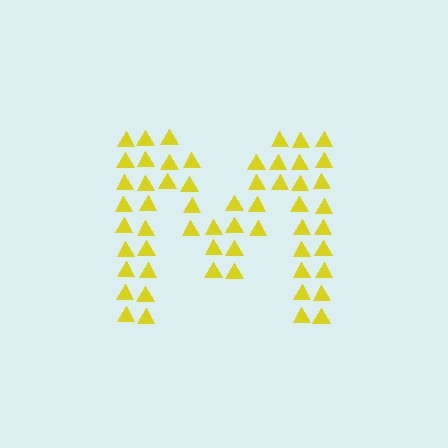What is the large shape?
The large shape is the letter M.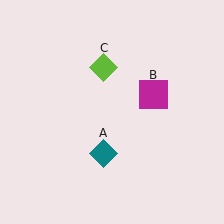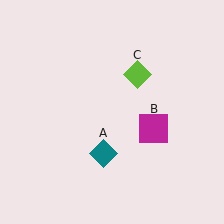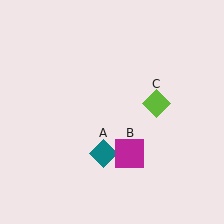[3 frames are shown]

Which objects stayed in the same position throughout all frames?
Teal diamond (object A) remained stationary.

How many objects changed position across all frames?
2 objects changed position: magenta square (object B), lime diamond (object C).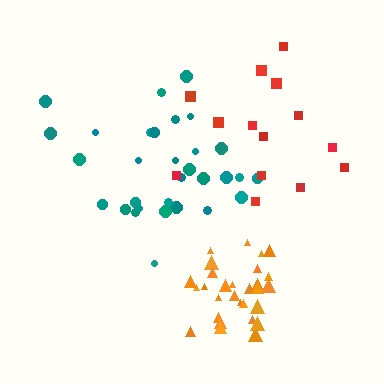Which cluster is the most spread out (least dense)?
Red.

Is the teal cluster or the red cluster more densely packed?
Teal.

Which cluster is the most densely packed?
Orange.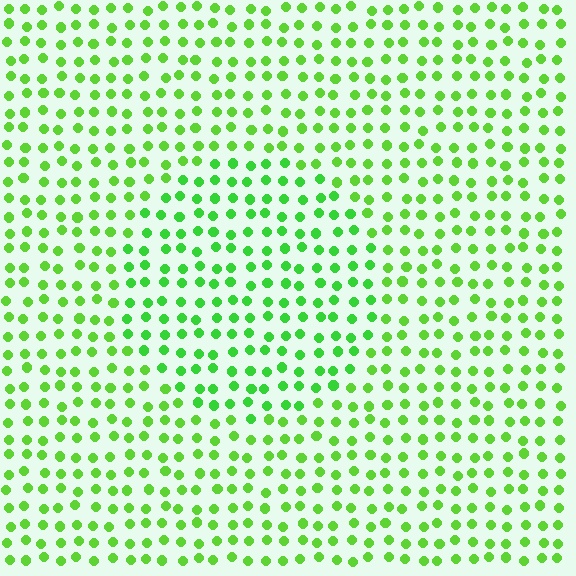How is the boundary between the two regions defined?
The boundary is defined purely by a slight shift in hue (about 17 degrees). Spacing, size, and orientation are identical on both sides.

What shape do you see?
I see a circle.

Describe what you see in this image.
The image is filled with small lime elements in a uniform arrangement. A circle-shaped region is visible where the elements are tinted to a slightly different hue, forming a subtle color boundary.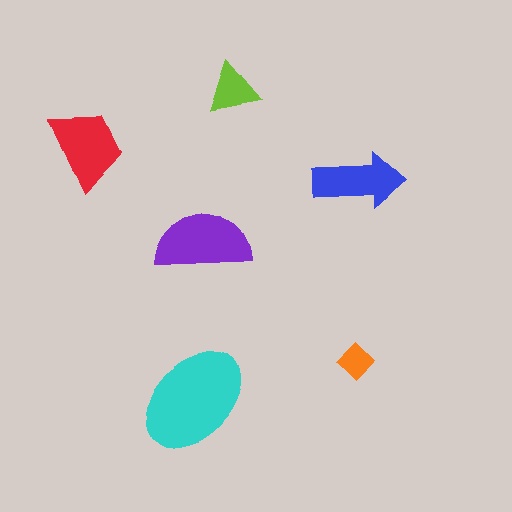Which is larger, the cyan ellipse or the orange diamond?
The cyan ellipse.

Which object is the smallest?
The orange diamond.